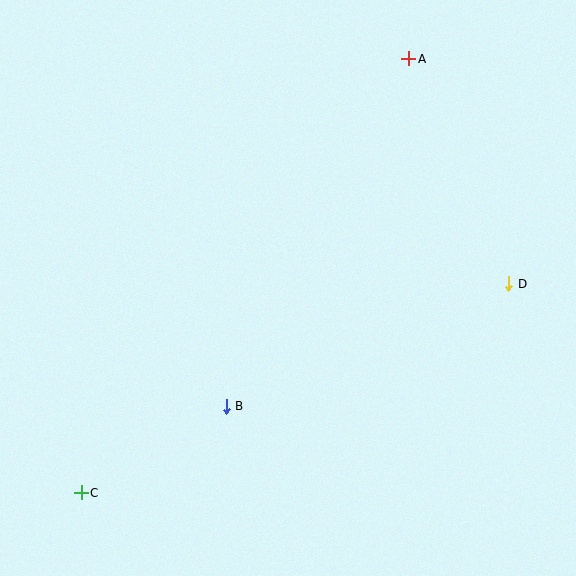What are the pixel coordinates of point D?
Point D is at (509, 283).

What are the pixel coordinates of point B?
Point B is at (226, 406).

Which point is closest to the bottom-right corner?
Point D is closest to the bottom-right corner.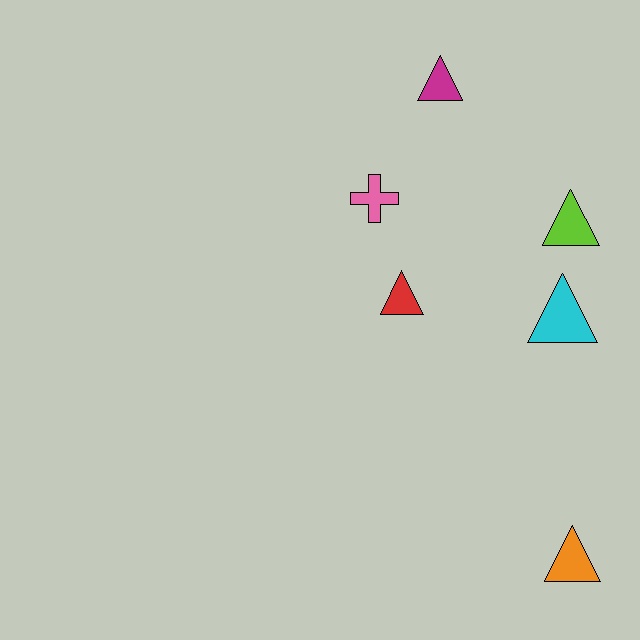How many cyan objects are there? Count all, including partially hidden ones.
There is 1 cyan object.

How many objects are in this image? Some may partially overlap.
There are 6 objects.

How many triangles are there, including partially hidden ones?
There are 5 triangles.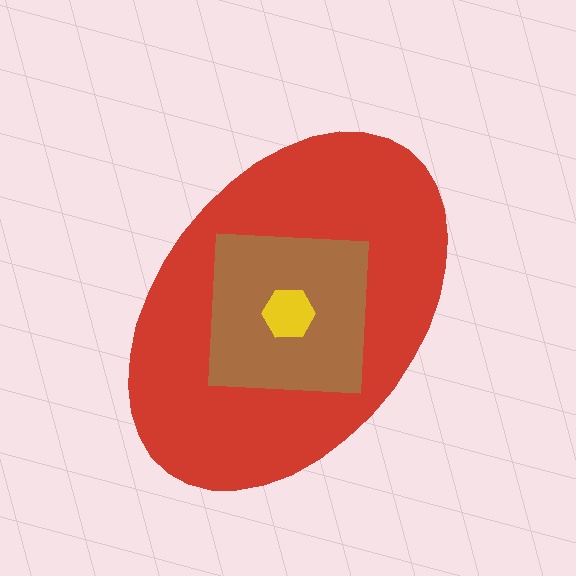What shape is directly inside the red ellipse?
The brown square.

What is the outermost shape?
The red ellipse.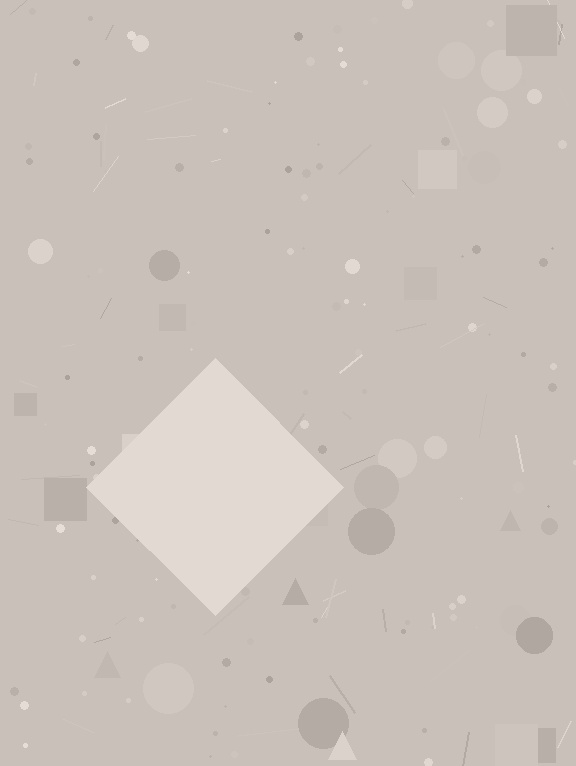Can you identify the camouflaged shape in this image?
The camouflaged shape is a diamond.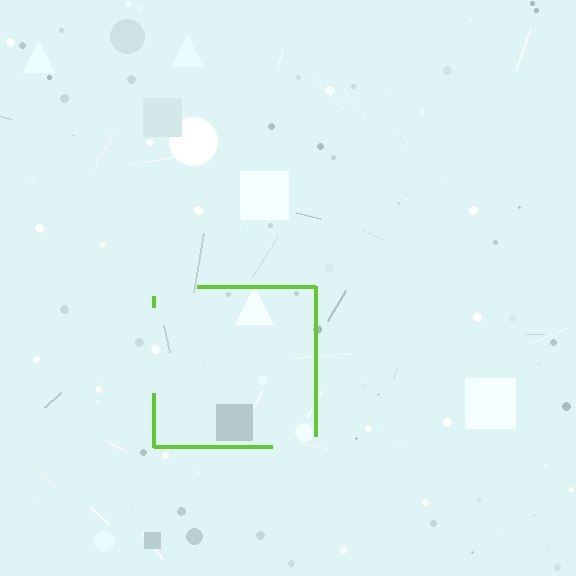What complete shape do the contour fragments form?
The contour fragments form a square.